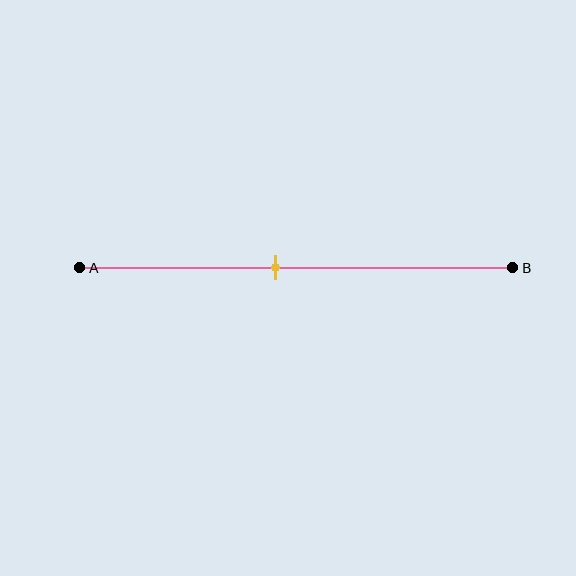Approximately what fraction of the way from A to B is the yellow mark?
The yellow mark is approximately 45% of the way from A to B.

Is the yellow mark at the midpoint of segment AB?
No, the mark is at about 45% from A, not at the 50% midpoint.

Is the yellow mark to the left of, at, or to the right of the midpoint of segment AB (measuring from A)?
The yellow mark is to the left of the midpoint of segment AB.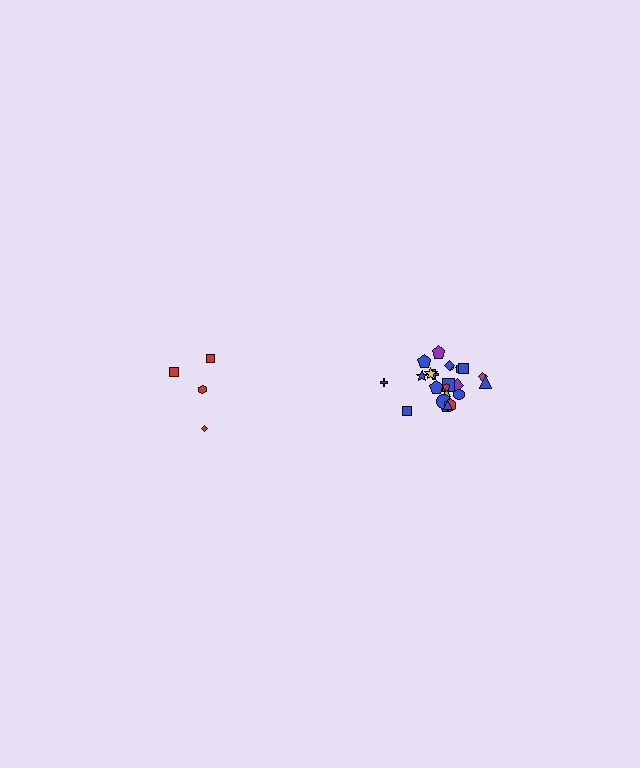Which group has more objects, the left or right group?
The right group.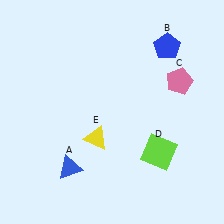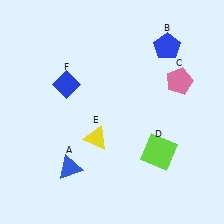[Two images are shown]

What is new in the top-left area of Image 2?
A blue diamond (F) was added in the top-left area of Image 2.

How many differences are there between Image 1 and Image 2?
There is 1 difference between the two images.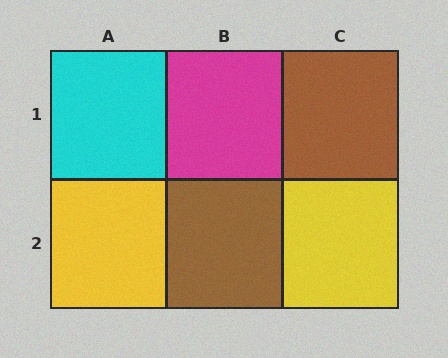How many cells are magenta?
1 cell is magenta.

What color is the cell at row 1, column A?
Cyan.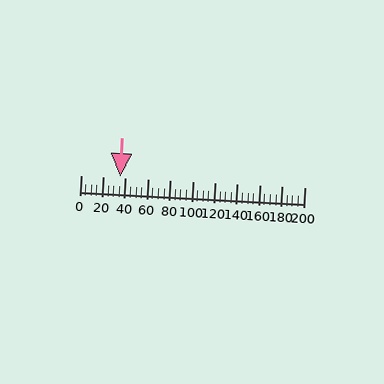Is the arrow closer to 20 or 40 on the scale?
The arrow is closer to 40.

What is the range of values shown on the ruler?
The ruler shows values from 0 to 200.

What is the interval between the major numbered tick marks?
The major tick marks are spaced 20 units apart.